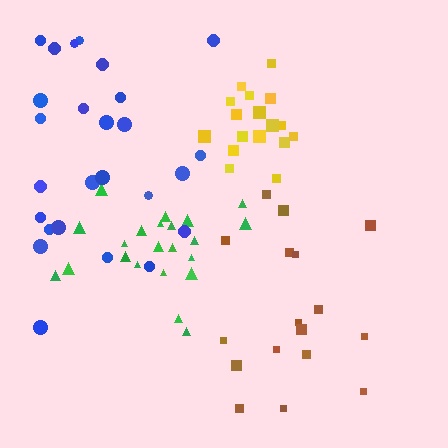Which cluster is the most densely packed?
Yellow.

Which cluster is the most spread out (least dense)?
Brown.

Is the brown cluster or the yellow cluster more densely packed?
Yellow.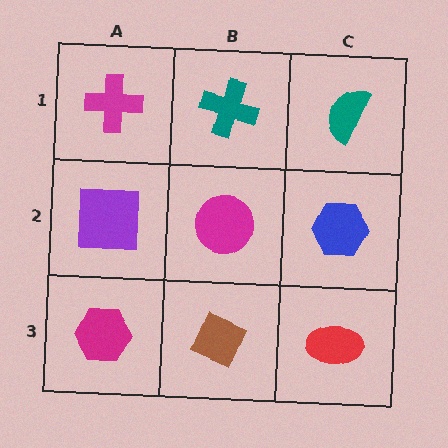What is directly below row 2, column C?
A red ellipse.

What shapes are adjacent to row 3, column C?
A blue hexagon (row 2, column C), a brown diamond (row 3, column B).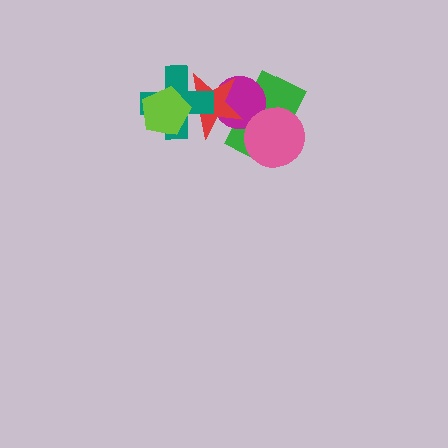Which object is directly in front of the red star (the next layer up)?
The teal cross is directly in front of the red star.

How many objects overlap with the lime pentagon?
2 objects overlap with the lime pentagon.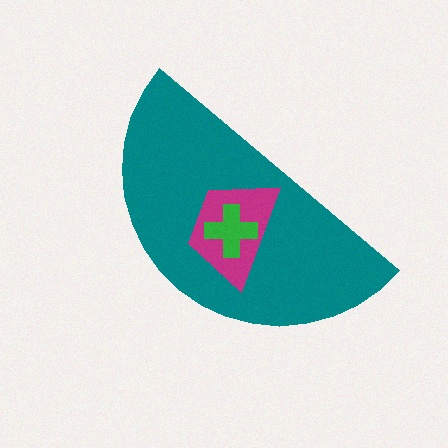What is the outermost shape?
The teal semicircle.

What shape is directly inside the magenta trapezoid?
The green cross.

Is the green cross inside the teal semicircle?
Yes.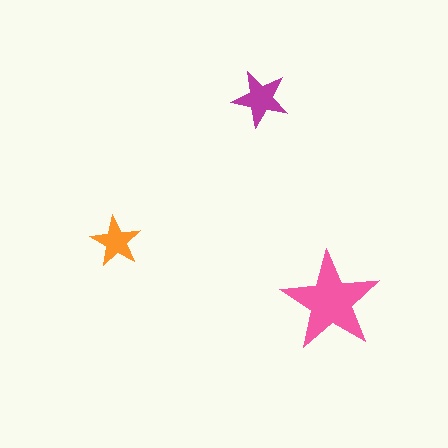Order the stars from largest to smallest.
the pink one, the magenta one, the orange one.